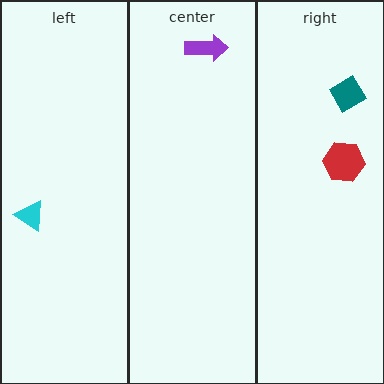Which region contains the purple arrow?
The center region.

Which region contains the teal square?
The right region.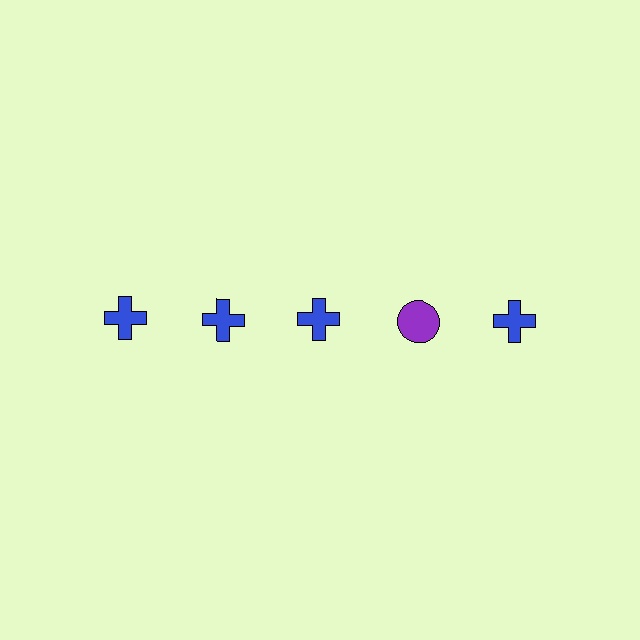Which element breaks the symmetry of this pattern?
The purple circle in the top row, second from right column breaks the symmetry. All other shapes are blue crosses.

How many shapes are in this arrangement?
There are 5 shapes arranged in a grid pattern.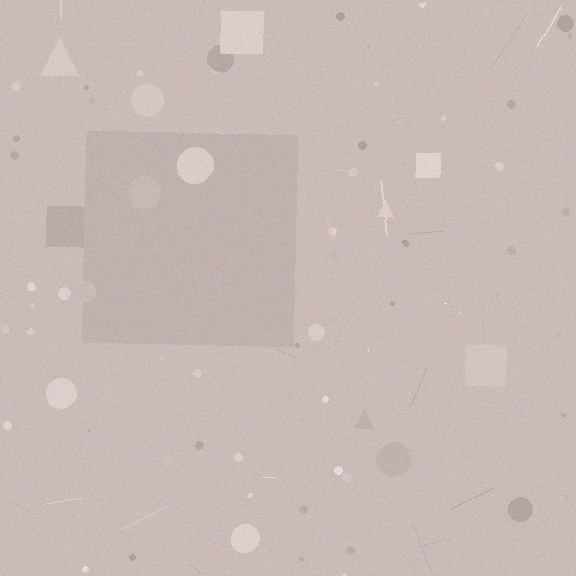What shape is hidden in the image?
A square is hidden in the image.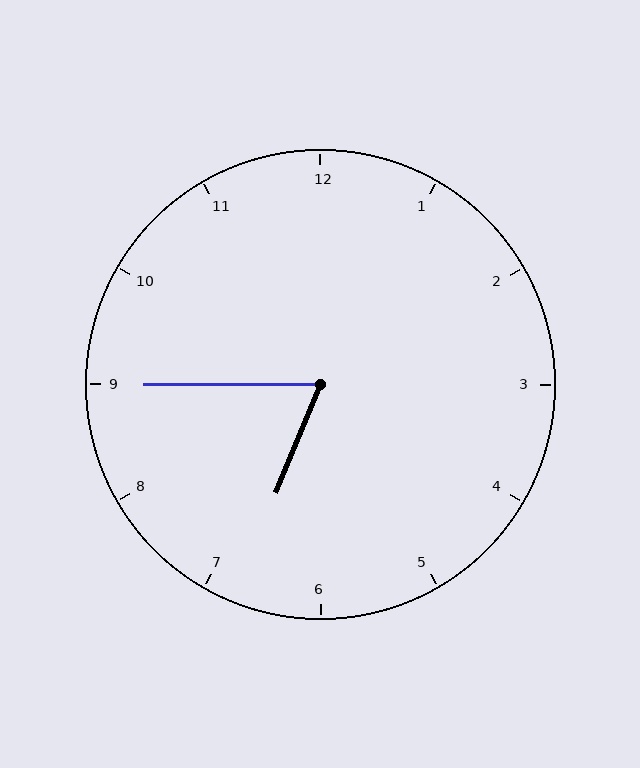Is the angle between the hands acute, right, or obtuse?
It is acute.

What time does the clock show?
6:45.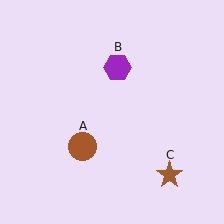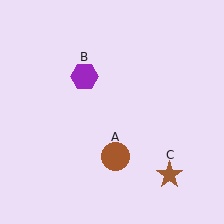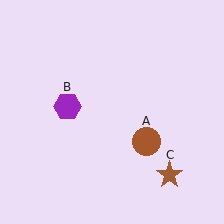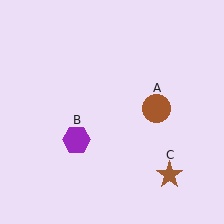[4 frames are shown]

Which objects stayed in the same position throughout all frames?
Brown star (object C) remained stationary.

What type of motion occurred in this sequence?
The brown circle (object A), purple hexagon (object B) rotated counterclockwise around the center of the scene.